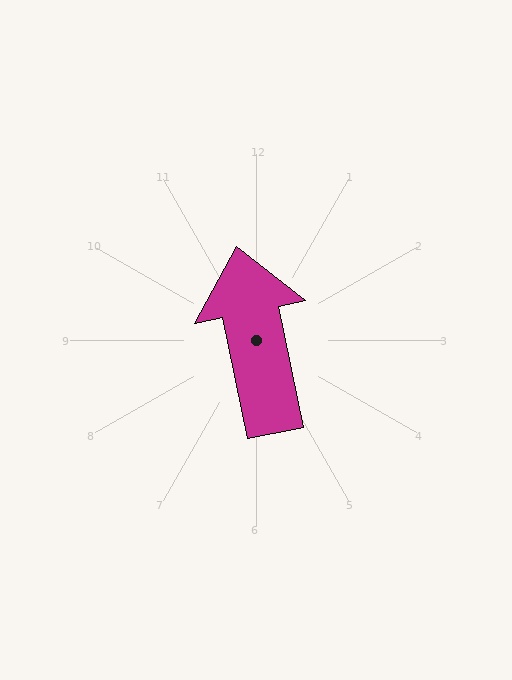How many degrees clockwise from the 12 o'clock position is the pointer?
Approximately 348 degrees.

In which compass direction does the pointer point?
North.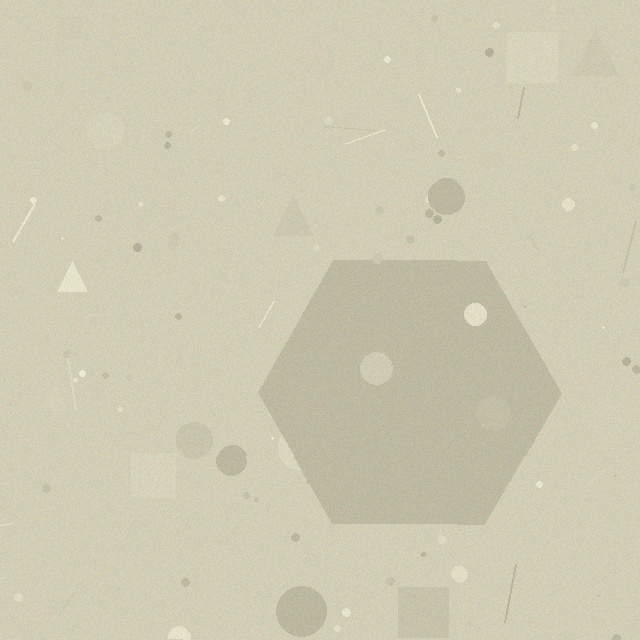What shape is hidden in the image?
A hexagon is hidden in the image.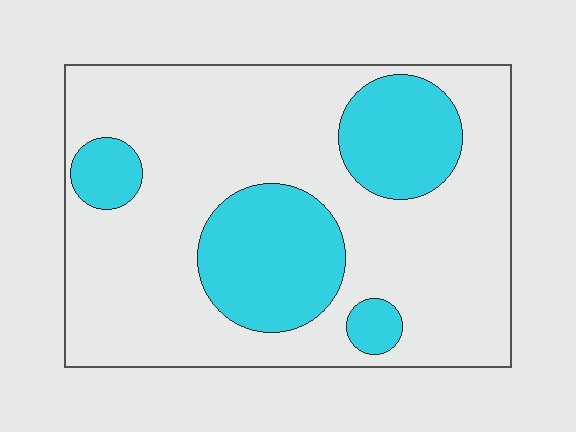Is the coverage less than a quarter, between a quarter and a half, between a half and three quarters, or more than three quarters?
Between a quarter and a half.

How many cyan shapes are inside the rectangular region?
4.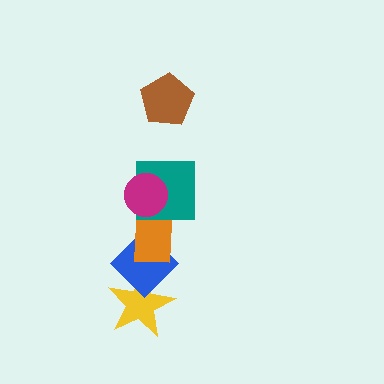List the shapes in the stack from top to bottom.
From top to bottom: the brown pentagon, the magenta circle, the teal square, the orange rectangle, the blue diamond, the yellow star.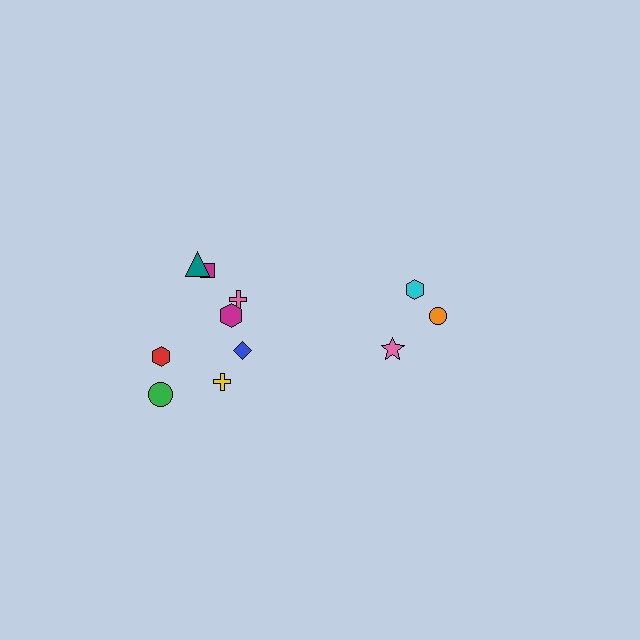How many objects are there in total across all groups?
There are 11 objects.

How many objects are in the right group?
There are 3 objects.